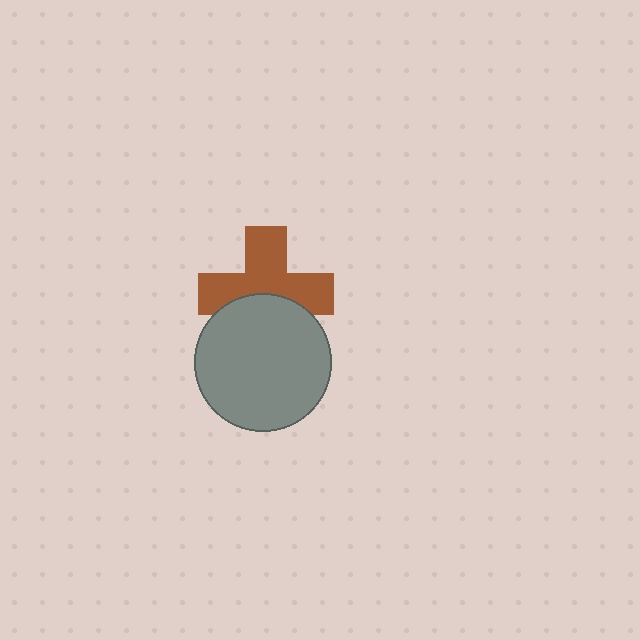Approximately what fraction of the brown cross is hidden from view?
Roughly 36% of the brown cross is hidden behind the gray circle.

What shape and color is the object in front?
The object in front is a gray circle.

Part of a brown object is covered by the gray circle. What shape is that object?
It is a cross.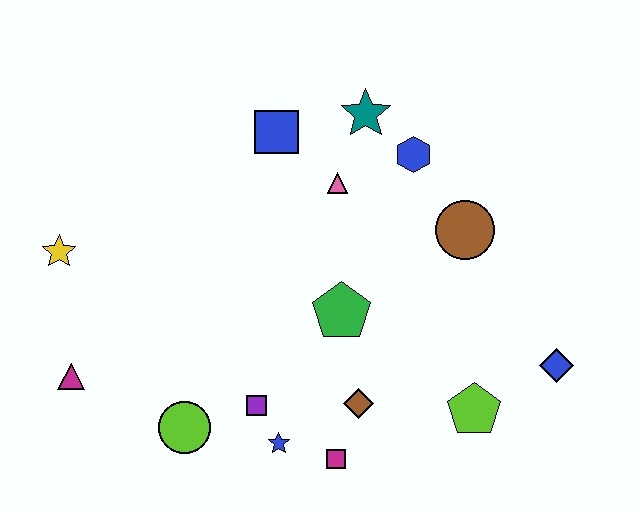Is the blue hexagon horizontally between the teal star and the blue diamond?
Yes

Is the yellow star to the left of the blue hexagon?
Yes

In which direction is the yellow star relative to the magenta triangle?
The yellow star is above the magenta triangle.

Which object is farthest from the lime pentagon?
The yellow star is farthest from the lime pentagon.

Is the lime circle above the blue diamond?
No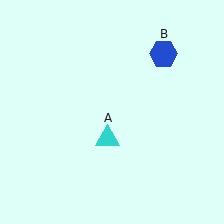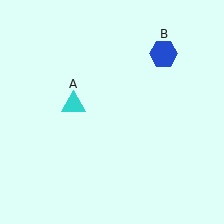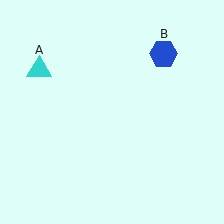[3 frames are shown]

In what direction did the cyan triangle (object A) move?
The cyan triangle (object A) moved up and to the left.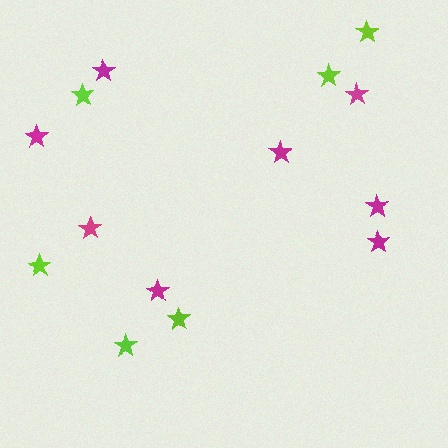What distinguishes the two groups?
There are 2 groups: one group of lime stars (6) and one group of magenta stars (8).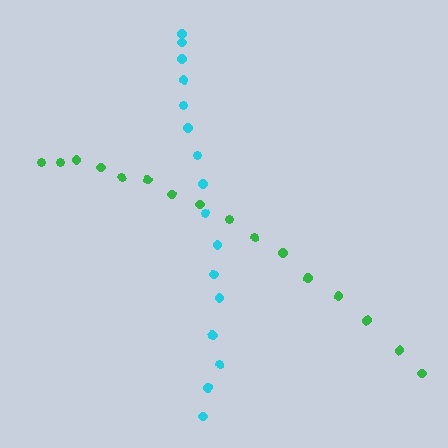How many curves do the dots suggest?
There are 2 distinct paths.